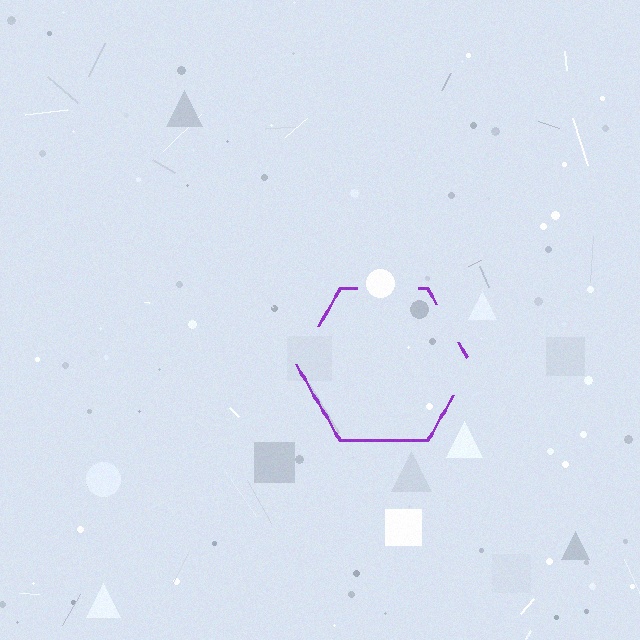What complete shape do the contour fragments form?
The contour fragments form a hexagon.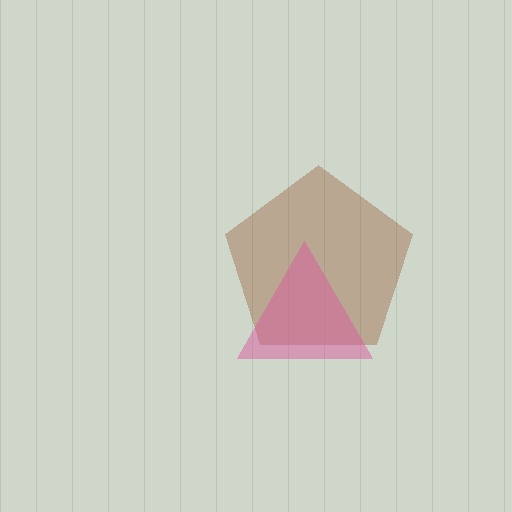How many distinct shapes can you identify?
There are 2 distinct shapes: a brown pentagon, a pink triangle.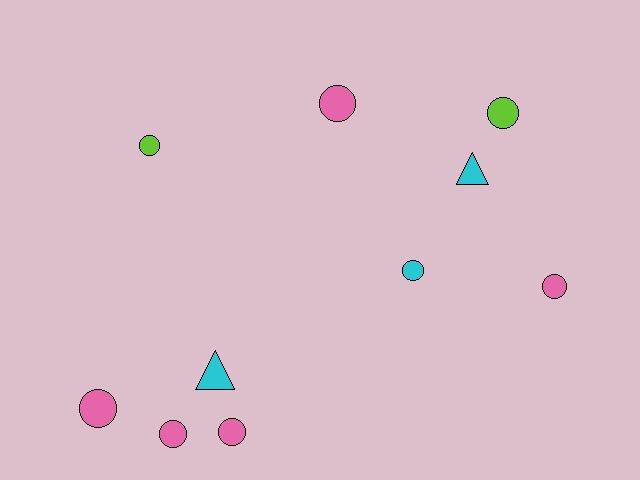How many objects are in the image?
There are 10 objects.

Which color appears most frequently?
Pink, with 5 objects.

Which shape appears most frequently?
Circle, with 8 objects.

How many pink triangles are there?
There are no pink triangles.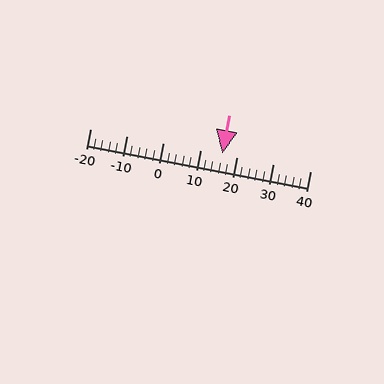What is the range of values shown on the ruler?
The ruler shows values from -20 to 40.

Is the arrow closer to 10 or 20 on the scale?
The arrow is closer to 20.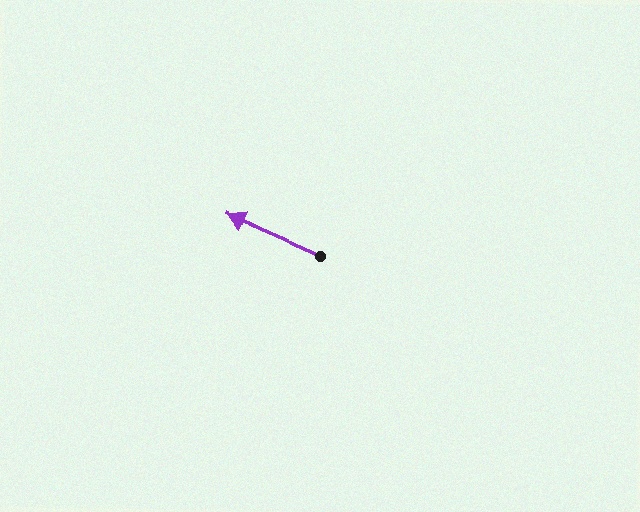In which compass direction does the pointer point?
Northwest.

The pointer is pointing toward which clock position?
Roughly 10 o'clock.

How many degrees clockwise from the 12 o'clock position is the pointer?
Approximately 294 degrees.